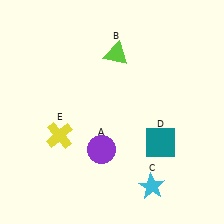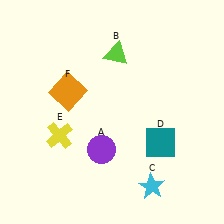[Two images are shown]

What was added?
An orange square (F) was added in Image 2.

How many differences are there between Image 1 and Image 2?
There is 1 difference between the two images.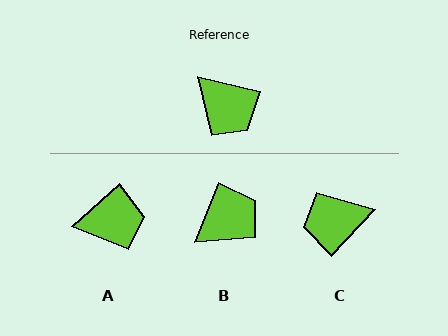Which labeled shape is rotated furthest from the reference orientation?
C, about 119 degrees away.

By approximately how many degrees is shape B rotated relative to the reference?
Approximately 82 degrees counter-clockwise.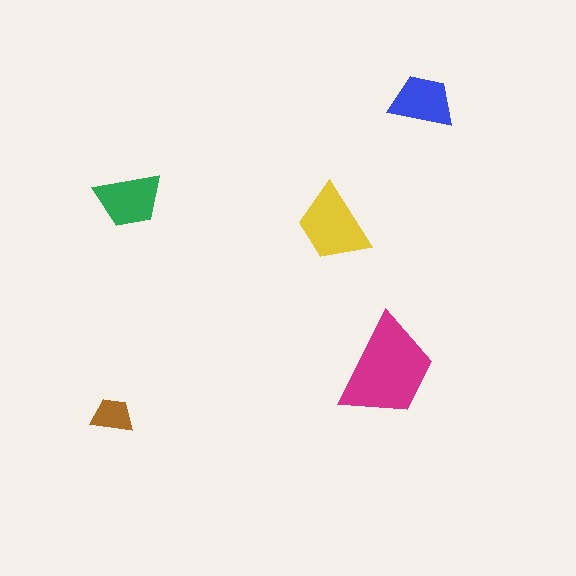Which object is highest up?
The blue trapezoid is topmost.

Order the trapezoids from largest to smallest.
the magenta one, the yellow one, the green one, the blue one, the brown one.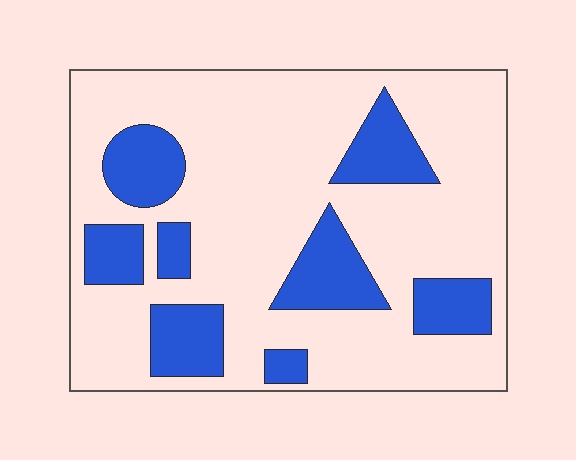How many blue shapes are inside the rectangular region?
8.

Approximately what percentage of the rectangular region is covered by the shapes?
Approximately 25%.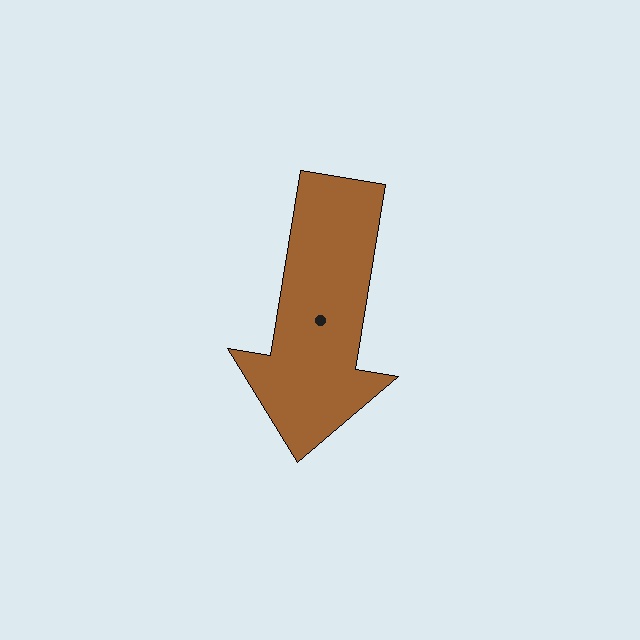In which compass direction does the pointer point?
South.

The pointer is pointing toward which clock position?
Roughly 6 o'clock.